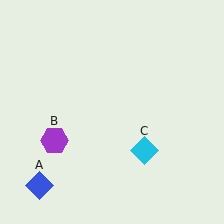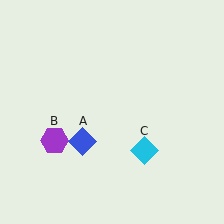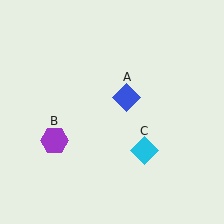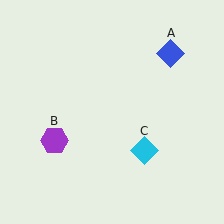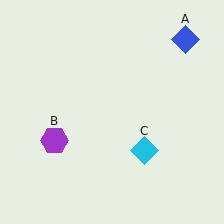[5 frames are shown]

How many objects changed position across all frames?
1 object changed position: blue diamond (object A).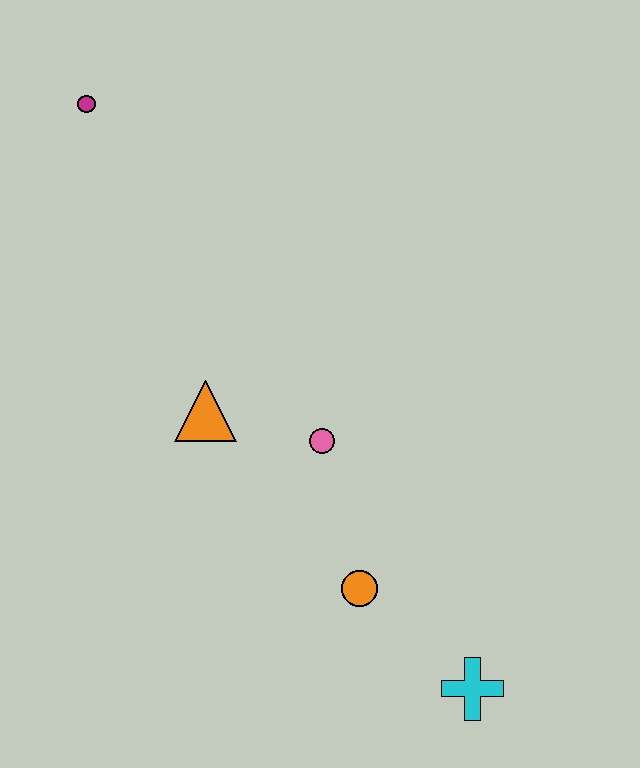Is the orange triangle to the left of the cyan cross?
Yes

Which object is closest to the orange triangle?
The pink circle is closest to the orange triangle.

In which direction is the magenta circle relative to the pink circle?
The magenta circle is above the pink circle.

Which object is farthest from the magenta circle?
The cyan cross is farthest from the magenta circle.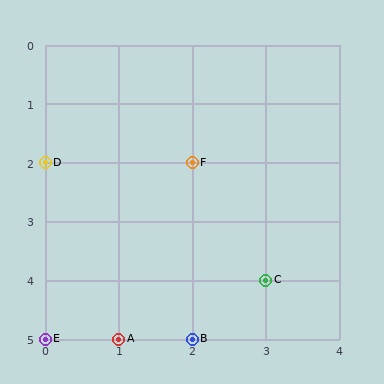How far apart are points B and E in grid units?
Points B and E are 2 columns apart.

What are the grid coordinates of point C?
Point C is at grid coordinates (3, 4).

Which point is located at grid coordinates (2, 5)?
Point B is at (2, 5).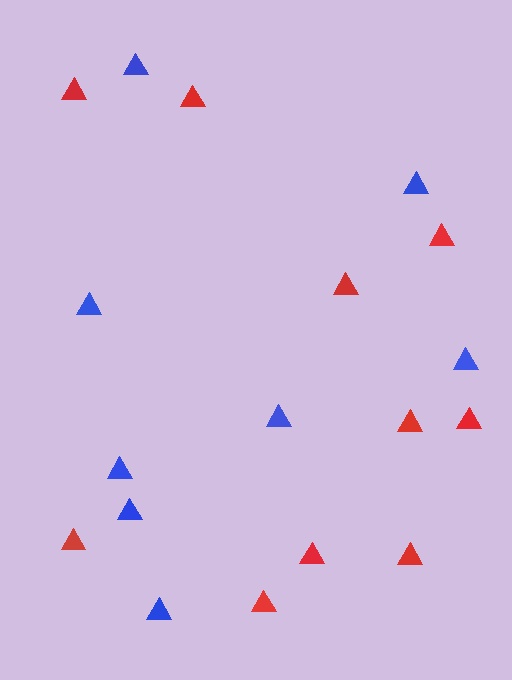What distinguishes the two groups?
There are 2 groups: one group of red triangles (10) and one group of blue triangles (8).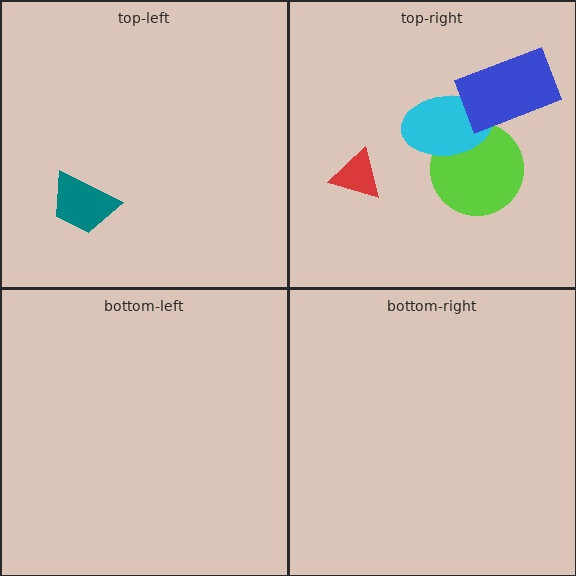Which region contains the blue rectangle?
The top-right region.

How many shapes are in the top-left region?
1.